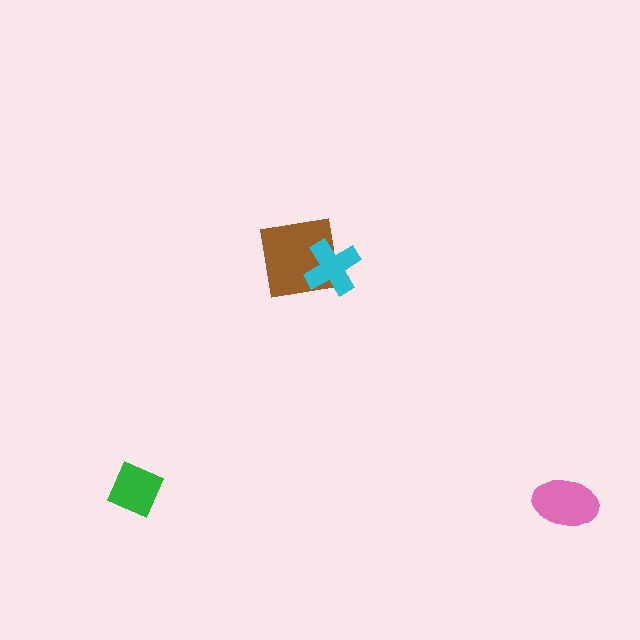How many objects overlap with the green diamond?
0 objects overlap with the green diamond.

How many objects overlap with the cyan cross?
1 object overlaps with the cyan cross.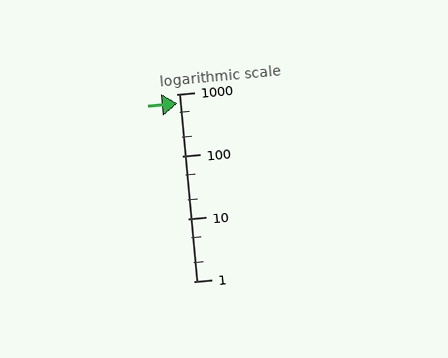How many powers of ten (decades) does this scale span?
The scale spans 3 decades, from 1 to 1000.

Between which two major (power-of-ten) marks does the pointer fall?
The pointer is between 100 and 1000.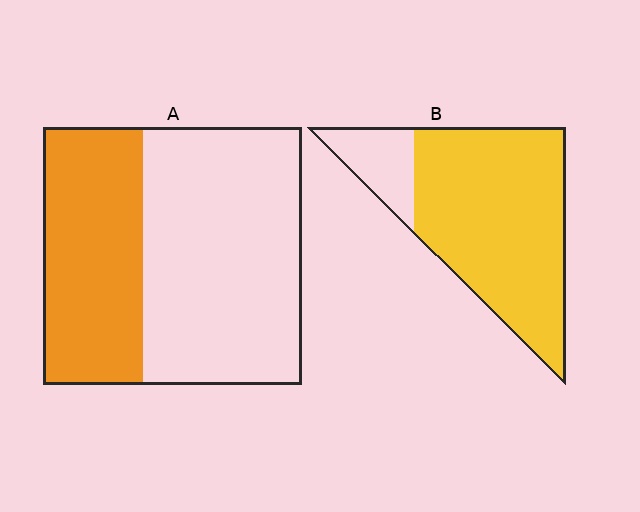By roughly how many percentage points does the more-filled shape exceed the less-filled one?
By roughly 45 percentage points (B over A).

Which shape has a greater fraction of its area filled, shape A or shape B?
Shape B.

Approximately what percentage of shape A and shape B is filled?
A is approximately 40% and B is approximately 85%.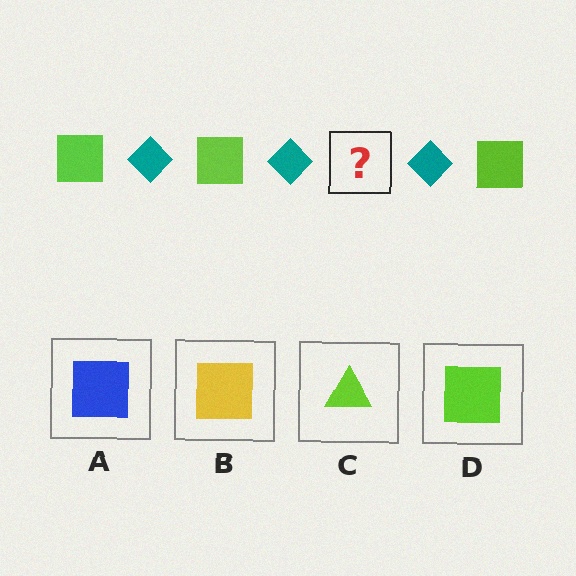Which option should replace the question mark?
Option D.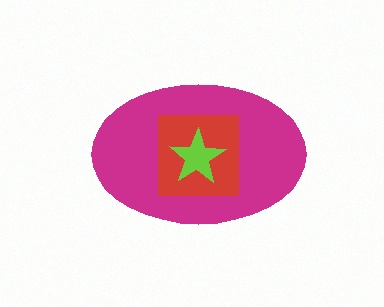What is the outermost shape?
The magenta ellipse.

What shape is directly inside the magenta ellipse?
The red square.